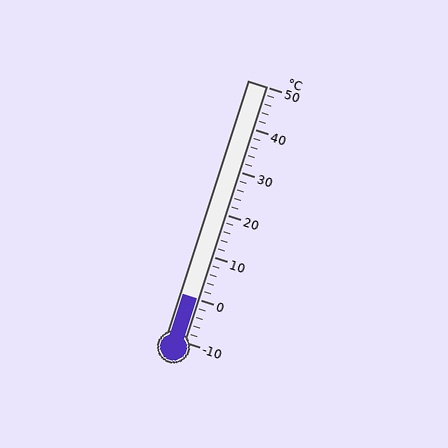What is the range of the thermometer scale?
The thermometer scale ranges from -10°C to 50°C.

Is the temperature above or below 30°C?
The temperature is below 30°C.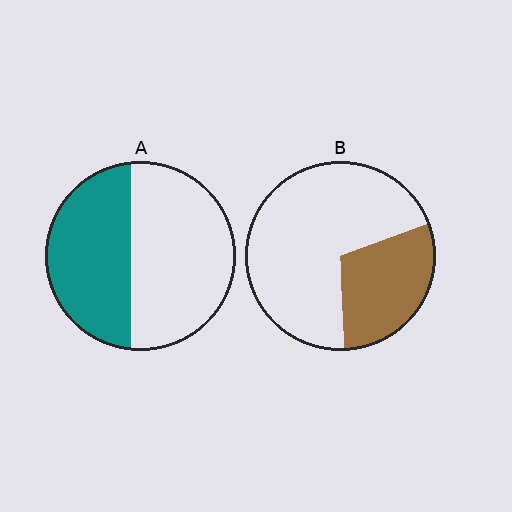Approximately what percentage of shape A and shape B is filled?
A is approximately 45% and B is approximately 30%.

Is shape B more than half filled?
No.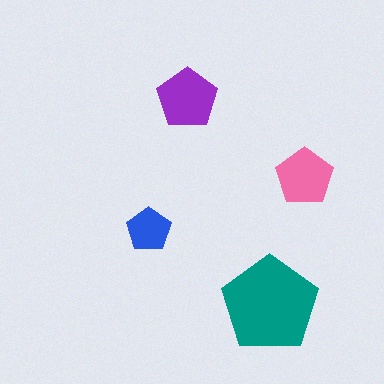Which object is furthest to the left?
The blue pentagon is leftmost.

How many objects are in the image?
There are 4 objects in the image.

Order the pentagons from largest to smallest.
the teal one, the purple one, the pink one, the blue one.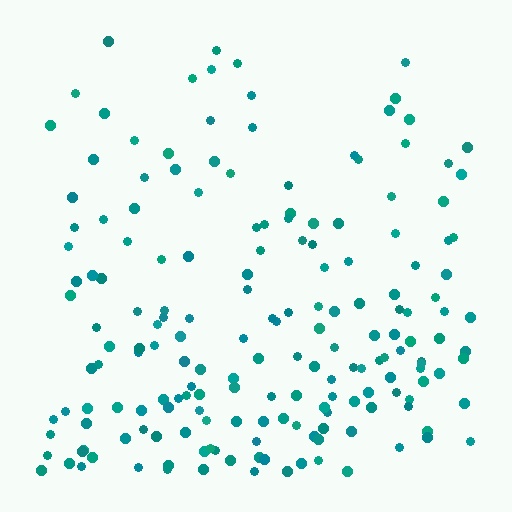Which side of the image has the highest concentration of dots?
The bottom.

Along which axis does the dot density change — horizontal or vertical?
Vertical.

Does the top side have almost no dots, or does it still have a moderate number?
Still a moderate number, just noticeably fewer than the bottom.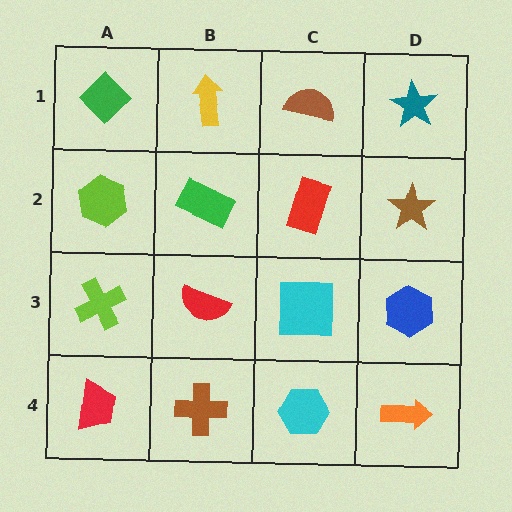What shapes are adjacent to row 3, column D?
A brown star (row 2, column D), an orange arrow (row 4, column D), a cyan square (row 3, column C).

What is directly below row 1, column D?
A brown star.